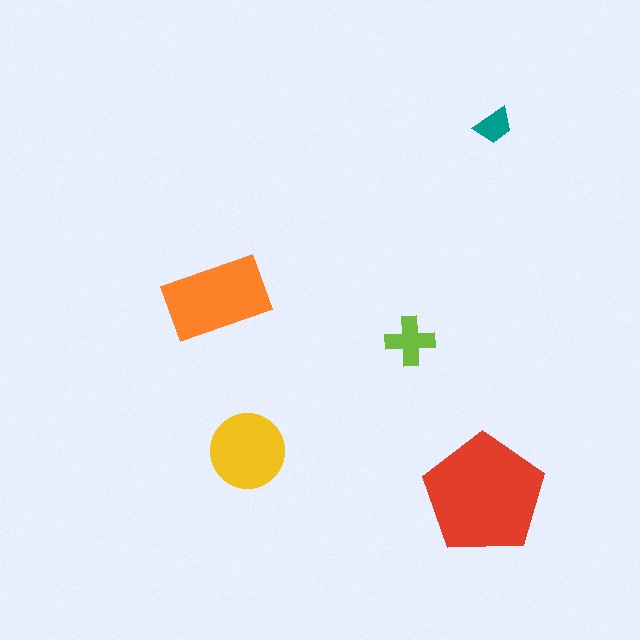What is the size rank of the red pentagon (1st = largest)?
1st.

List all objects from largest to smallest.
The red pentagon, the orange rectangle, the yellow circle, the lime cross, the teal trapezoid.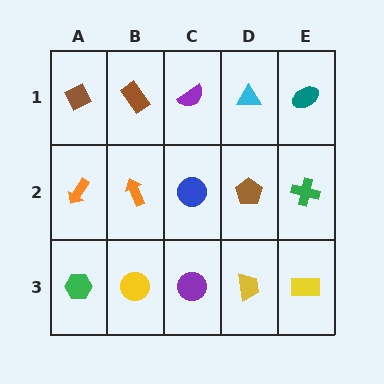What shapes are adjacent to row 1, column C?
A blue circle (row 2, column C), a brown rectangle (row 1, column B), a cyan triangle (row 1, column D).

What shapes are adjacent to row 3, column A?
An orange arrow (row 2, column A), a yellow circle (row 3, column B).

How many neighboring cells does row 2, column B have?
4.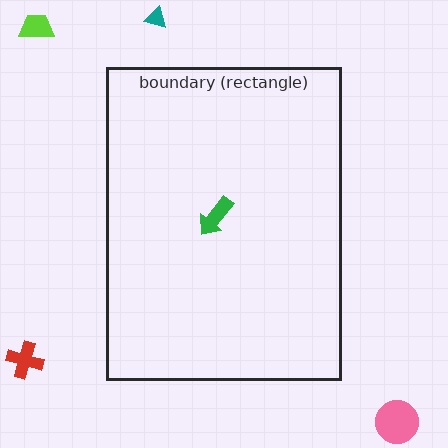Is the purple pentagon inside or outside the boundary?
Outside.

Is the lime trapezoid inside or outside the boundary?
Outside.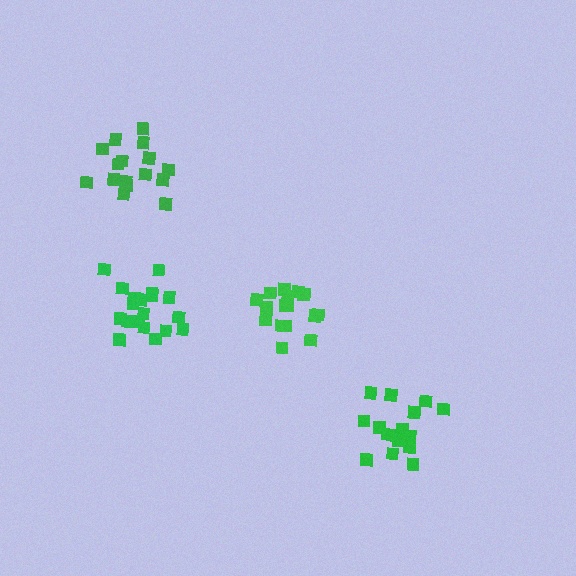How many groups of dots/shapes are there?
There are 4 groups.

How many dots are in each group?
Group 1: 20 dots, Group 2: 17 dots, Group 3: 16 dots, Group 4: 16 dots (69 total).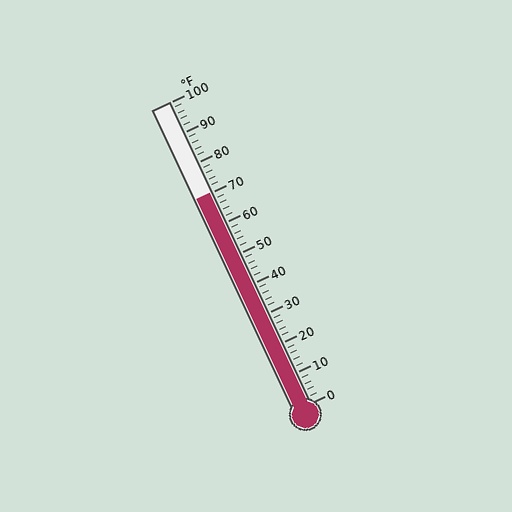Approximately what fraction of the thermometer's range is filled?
The thermometer is filled to approximately 70% of its range.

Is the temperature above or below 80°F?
The temperature is below 80°F.